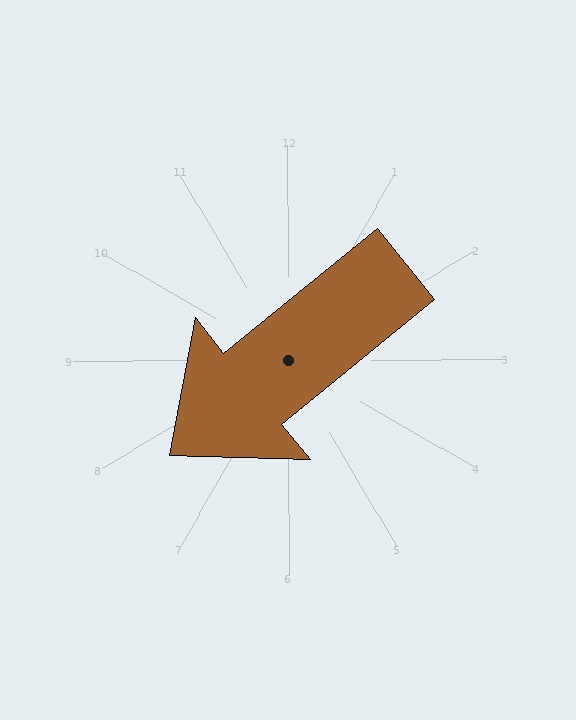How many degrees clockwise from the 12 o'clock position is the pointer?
Approximately 231 degrees.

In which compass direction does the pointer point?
Southwest.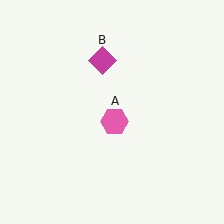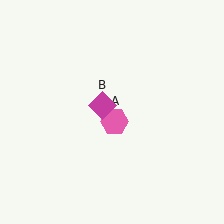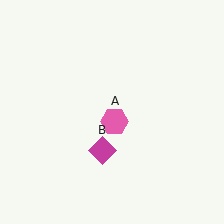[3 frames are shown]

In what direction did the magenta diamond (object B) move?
The magenta diamond (object B) moved down.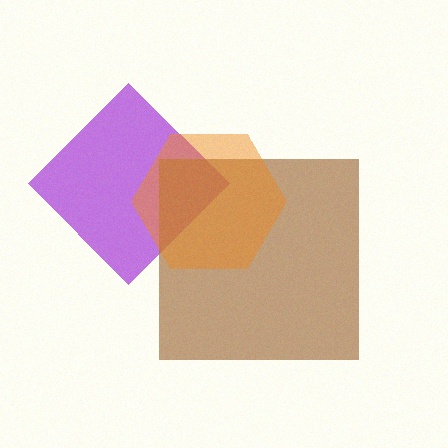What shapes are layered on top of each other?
The layered shapes are: a purple diamond, a brown square, an orange hexagon.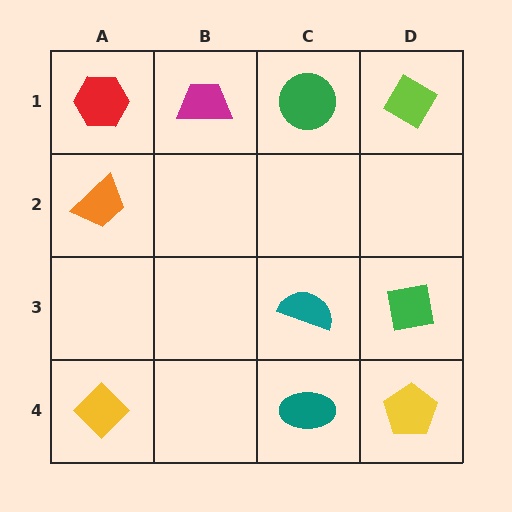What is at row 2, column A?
An orange trapezoid.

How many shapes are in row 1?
4 shapes.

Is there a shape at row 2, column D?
No, that cell is empty.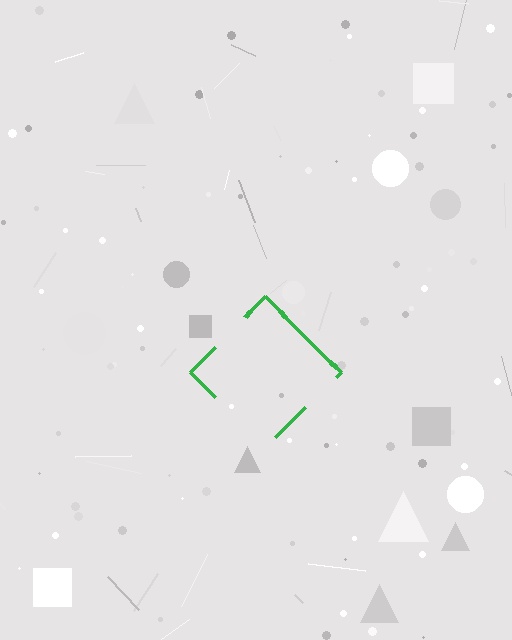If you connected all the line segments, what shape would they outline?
They would outline a diamond.